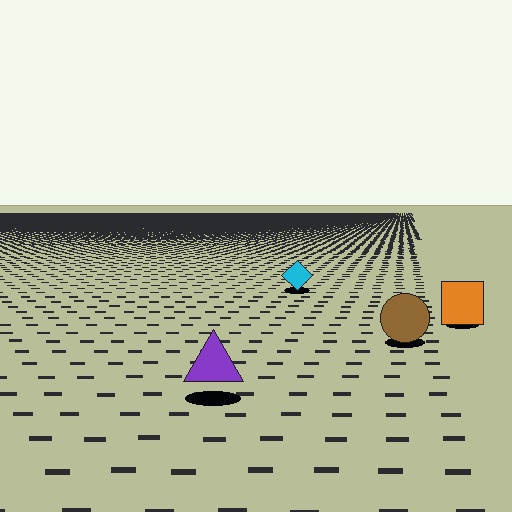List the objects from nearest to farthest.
From nearest to farthest: the purple triangle, the brown circle, the orange square, the cyan diamond.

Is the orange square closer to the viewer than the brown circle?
No. The brown circle is closer — you can tell from the texture gradient: the ground texture is coarser near it.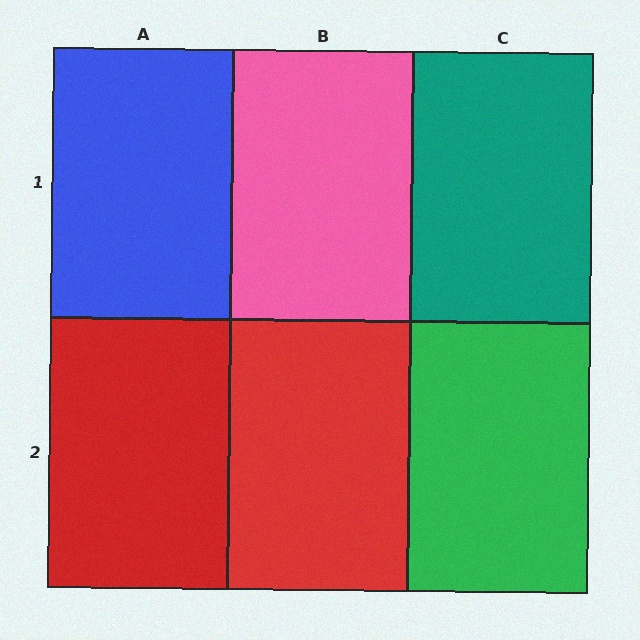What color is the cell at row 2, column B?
Red.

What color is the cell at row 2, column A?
Red.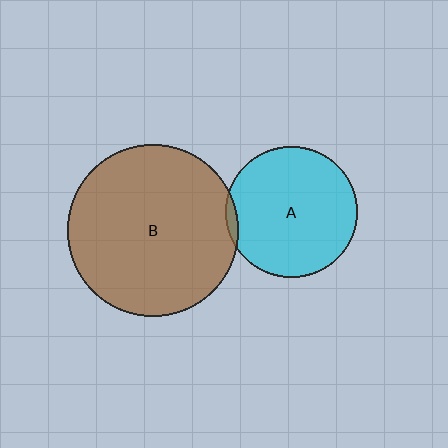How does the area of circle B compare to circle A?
Approximately 1.7 times.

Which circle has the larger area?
Circle B (brown).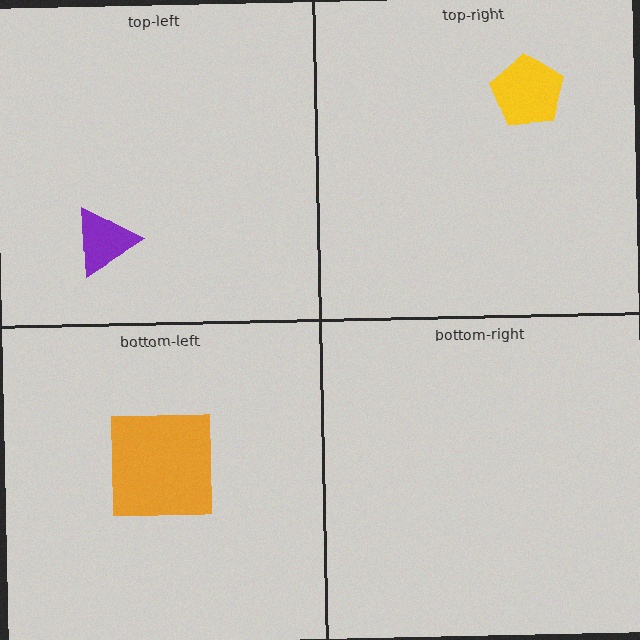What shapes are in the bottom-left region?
The orange square.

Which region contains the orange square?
The bottom-left region.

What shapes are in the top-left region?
The purple triangle.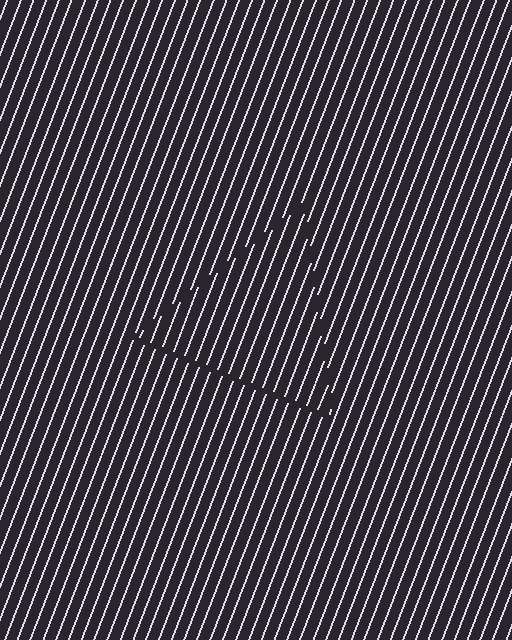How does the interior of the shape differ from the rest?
The interior of the shape contains the same grating, shifted by half a period — the contour is defined by the phase discontinuity where line-ends from the inner and outer gratings abut.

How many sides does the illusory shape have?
3 sides — the line-ends trace a triangle.